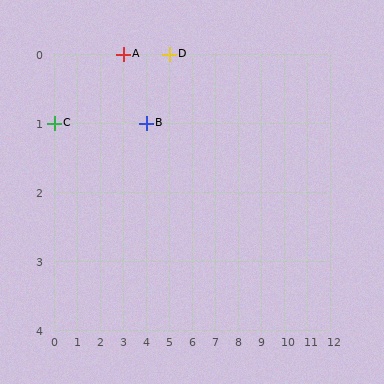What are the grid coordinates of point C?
Point C is at grid coordinates (0, 1).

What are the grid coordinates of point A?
Point A is at grid coordinates (3, 0).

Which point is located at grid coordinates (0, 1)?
Point C is at (0, 1).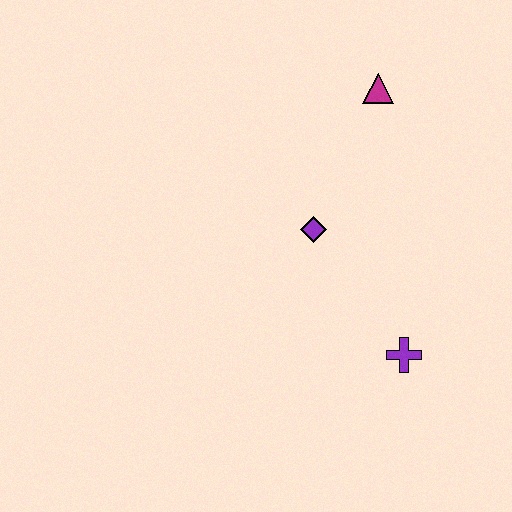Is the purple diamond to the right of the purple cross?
No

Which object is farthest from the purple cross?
The magenta triangle is farthest from the purple cross.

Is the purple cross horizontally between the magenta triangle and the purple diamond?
No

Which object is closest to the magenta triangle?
The purple diamond is closest to the magenta triangle.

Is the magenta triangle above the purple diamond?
Yes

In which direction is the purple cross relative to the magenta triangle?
The purple cross is below the magenta triangle.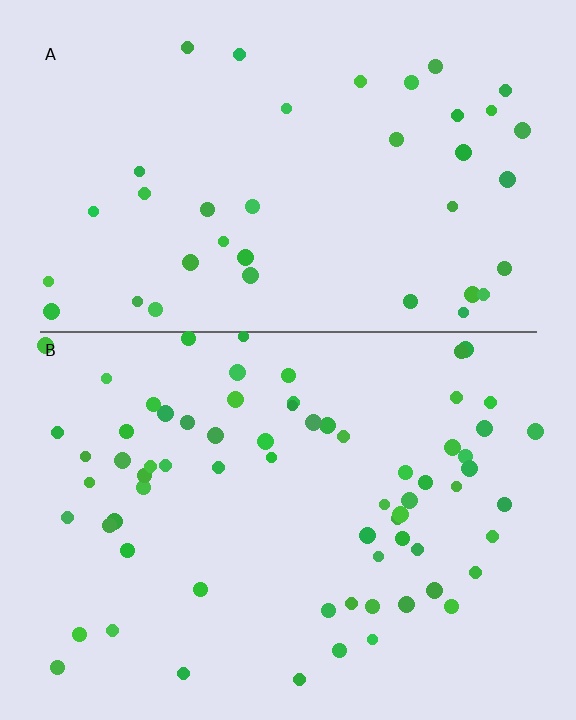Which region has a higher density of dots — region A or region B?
B (the bottom).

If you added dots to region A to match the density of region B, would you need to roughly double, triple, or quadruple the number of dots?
Approximately double.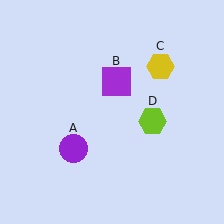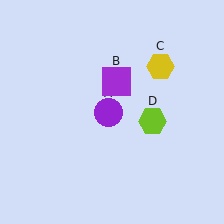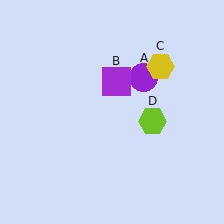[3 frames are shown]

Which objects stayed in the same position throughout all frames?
Purple square (object B) and yellow hexagon (object C) and lime hexagon (object D) remained stationary.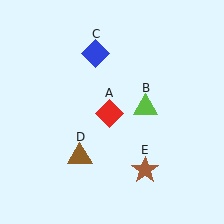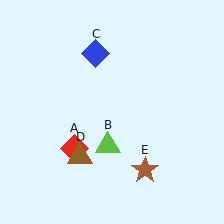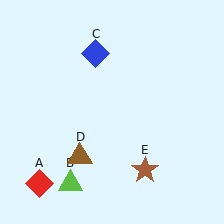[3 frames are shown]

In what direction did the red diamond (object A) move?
The red diamond (object A) moved down and to the left.